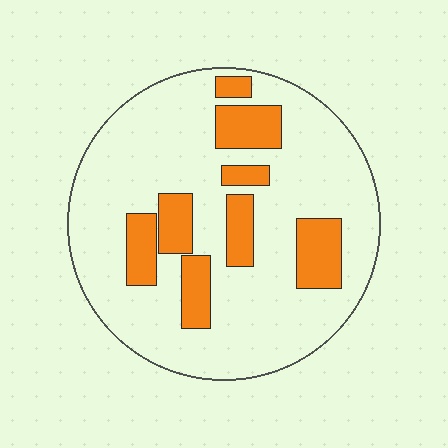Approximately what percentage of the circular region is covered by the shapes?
Approximately 20%.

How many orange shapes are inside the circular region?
8.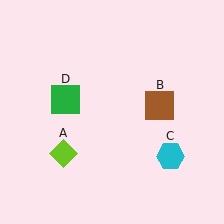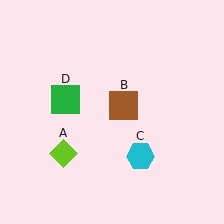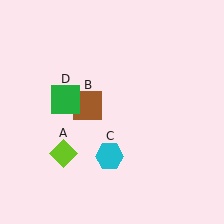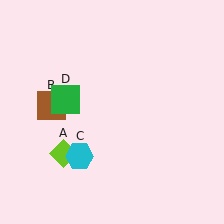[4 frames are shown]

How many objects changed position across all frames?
2 objects changed position: brown square (object B), cyan hexagon (object C).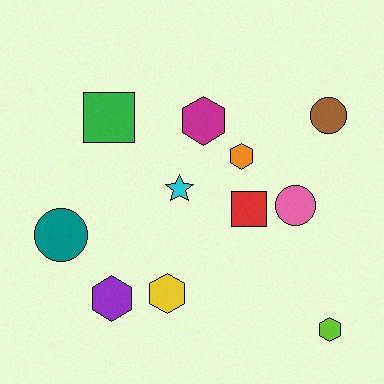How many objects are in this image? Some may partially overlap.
There are 11 objects.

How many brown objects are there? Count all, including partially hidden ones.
There is 1 brown object.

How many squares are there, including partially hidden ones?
There are 2 squares.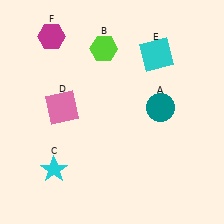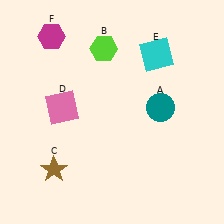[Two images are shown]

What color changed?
The star (C) changed from cyan in Image 1 to brown in Image 2.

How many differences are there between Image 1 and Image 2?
There is 1 difference between the two images.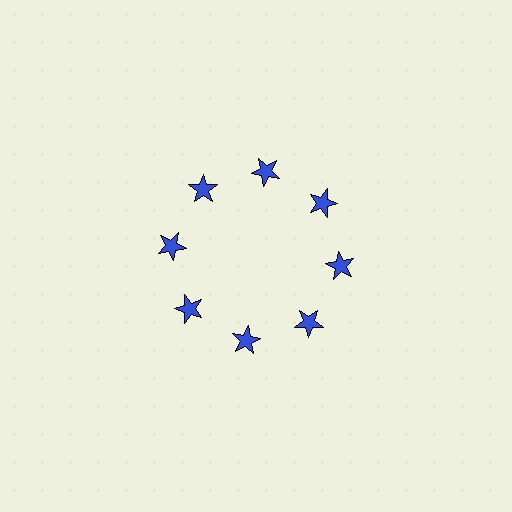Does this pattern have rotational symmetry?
Yes, this pattern has 8-fold rotational symmetry. It looks the same after rotating 45 degrees around the center.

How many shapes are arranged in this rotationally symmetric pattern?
There are 8 shapes, arranged in 8 groups of 1.